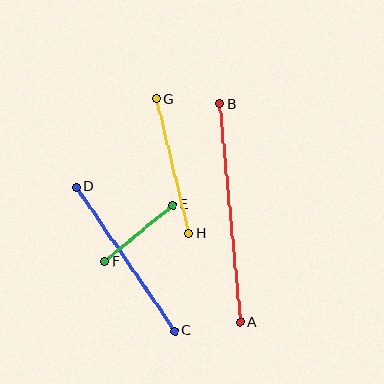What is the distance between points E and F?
The distance is approximately 88 pixels.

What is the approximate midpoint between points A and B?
The midpoint is at approximately (230, 213) pixels.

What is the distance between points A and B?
The distance is approximately 219 pixels.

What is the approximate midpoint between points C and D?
The midpoint is at approximately (125, 259) pixels.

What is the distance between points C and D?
The distance is approximately 174 pixels.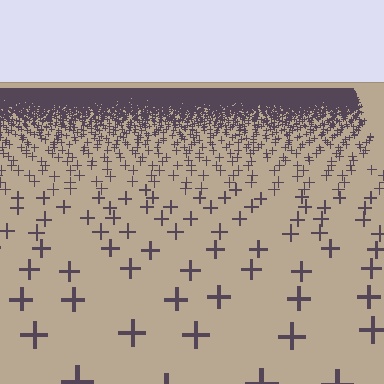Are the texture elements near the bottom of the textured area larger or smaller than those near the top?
Larger. Near the bottom, elements are closer to the viewer and appear at a bigger on-screen size.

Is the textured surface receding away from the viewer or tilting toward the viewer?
The surface is receding away from the viewer. Texture elements get smaller and denser toward the top.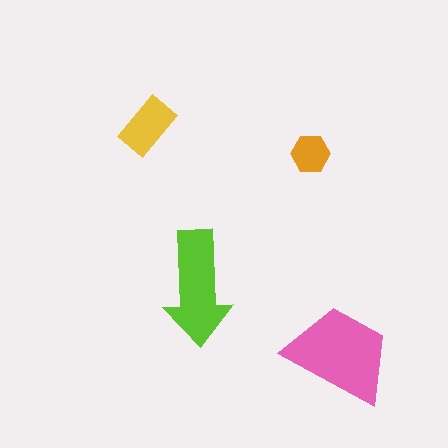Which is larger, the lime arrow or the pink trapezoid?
The pink trapezoid.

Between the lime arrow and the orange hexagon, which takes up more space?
The lime arrow.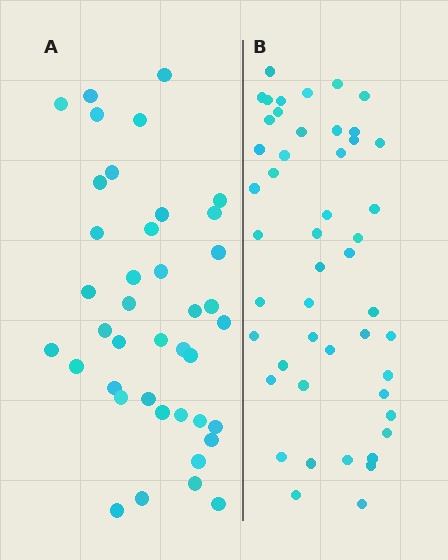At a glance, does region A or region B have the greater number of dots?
Region B (the right region) has more dots.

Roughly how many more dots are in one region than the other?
Region B has roughly 8 or so more dots than region A.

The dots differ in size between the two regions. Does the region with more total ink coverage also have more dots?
No. Region A has more total ink coverage because its dots are larger, but region B actually contains more individual dots. Total area can be misleading — the number of items is what matters here.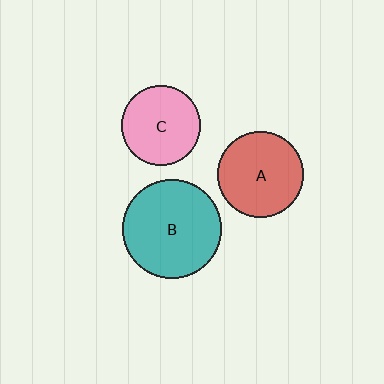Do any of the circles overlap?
No, none of the circles overlap.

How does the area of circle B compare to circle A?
Approximately 1.3 times.